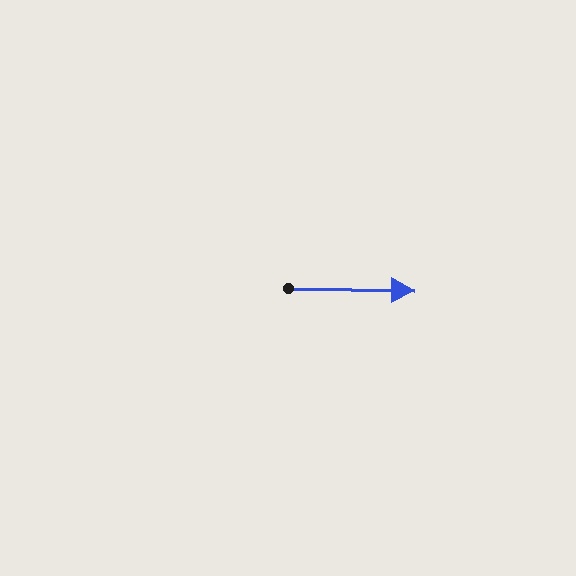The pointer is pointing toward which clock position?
Roughly 3 o'clock.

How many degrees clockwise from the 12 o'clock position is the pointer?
Approximately 91 degrees.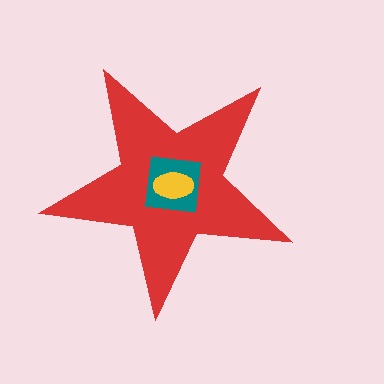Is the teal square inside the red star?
Yes.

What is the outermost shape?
The red star.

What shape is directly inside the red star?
The teal square.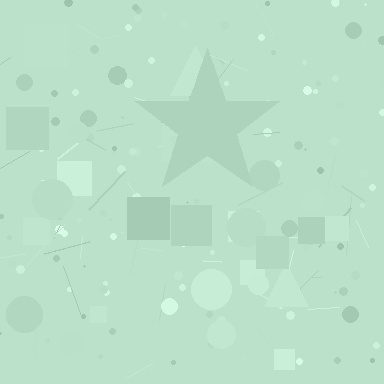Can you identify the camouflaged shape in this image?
The camouflaged shape is a star.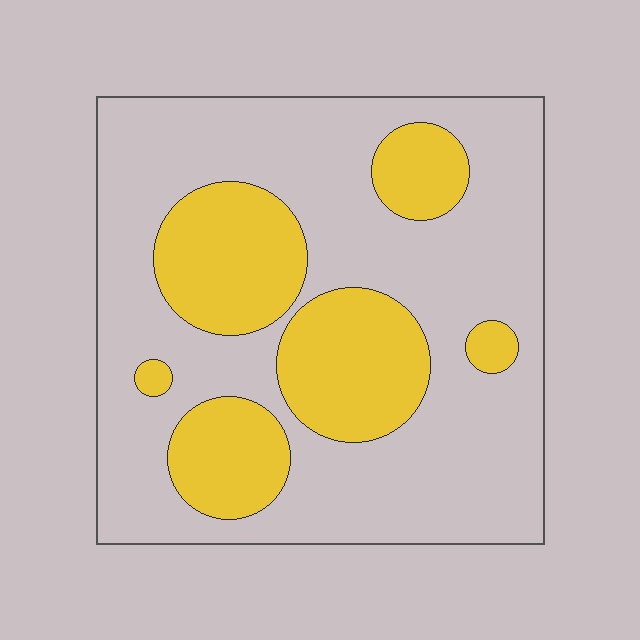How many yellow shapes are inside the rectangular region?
6.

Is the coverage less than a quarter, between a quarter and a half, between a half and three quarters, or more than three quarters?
Between a quarter and a half.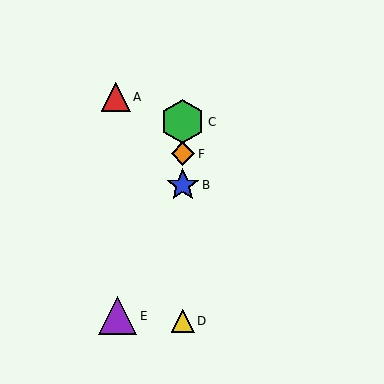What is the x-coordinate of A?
Object A is at x≈116.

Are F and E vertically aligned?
No, F is at x≈183 and E is at x≈118.